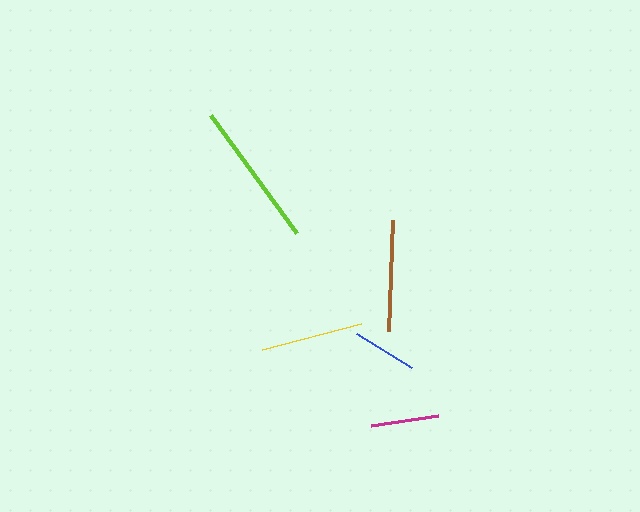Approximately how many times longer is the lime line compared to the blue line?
The lime line is approximately 2.3 times the length of the blue line.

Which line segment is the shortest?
The blue line is the shortest at approximately 64 pixels.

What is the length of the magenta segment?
The magenta segment is approximately 67 pixels long.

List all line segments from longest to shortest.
From longest to shortest: lime, brown, yellow, magenta, blue.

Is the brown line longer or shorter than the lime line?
The lime line is longer than the brown line.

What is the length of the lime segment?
The lime segment is approximately 146 pixels long.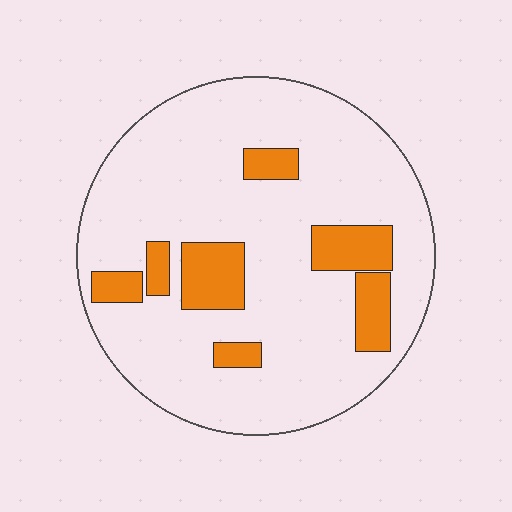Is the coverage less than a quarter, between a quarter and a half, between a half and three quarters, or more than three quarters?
Less than a quarter.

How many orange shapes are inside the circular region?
7.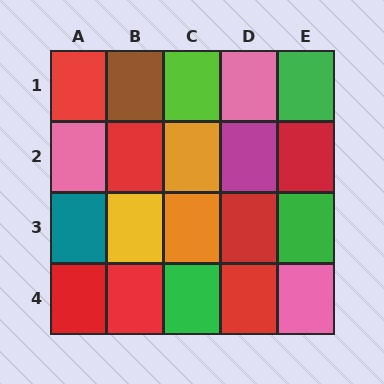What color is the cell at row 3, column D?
Red.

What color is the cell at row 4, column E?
Pink.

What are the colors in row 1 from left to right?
Red, brown, lime, pink, green.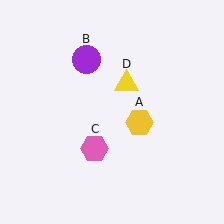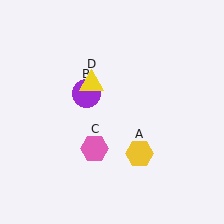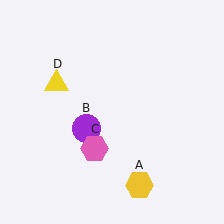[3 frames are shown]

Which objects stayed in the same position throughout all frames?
Pink hexagon (object C) remained stationary.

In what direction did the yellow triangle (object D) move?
The yellow triangle (object D) moved left.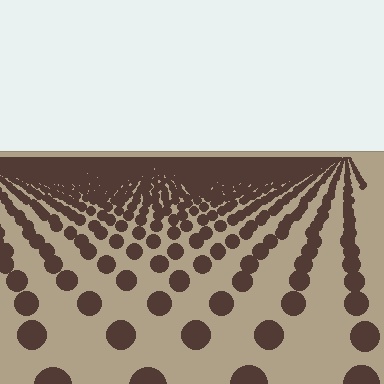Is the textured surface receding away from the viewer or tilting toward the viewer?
The surface is receding away from the viewer. Texture elements get smaller and denser toward the top.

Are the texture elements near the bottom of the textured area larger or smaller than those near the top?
Larger. Near the bottom, elements are closer to the viewer and appear at a bigger on-screen size.